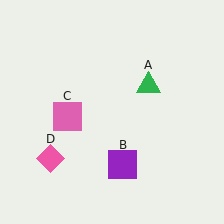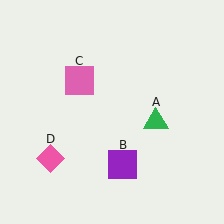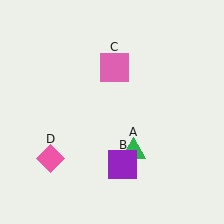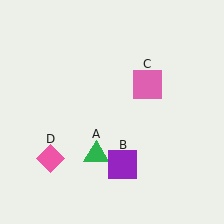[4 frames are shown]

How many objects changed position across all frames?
2 objects changed position: green triangle (object A), pink square (object C).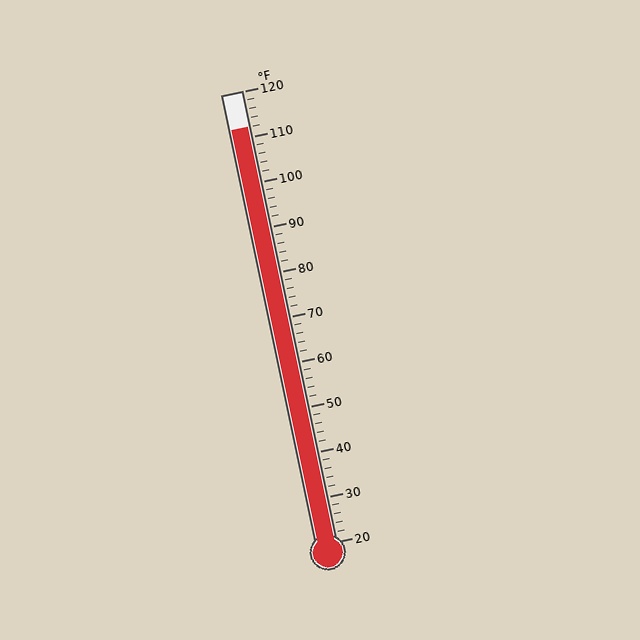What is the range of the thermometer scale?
The thermometer scale ranges from 20°F to 120°F.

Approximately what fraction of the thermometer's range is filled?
The thermometer is filled to approximately 90% of its range.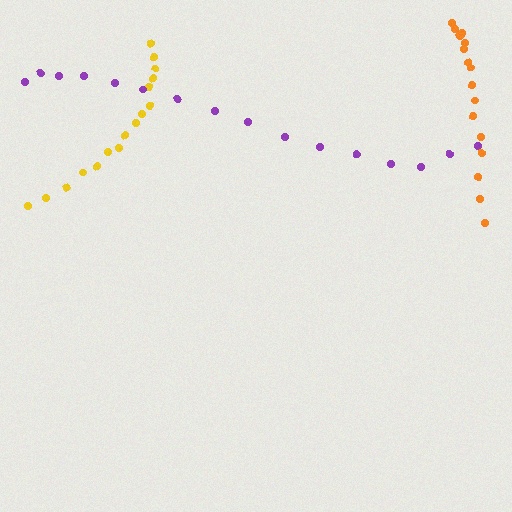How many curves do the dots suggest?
There are 3 distinct paths.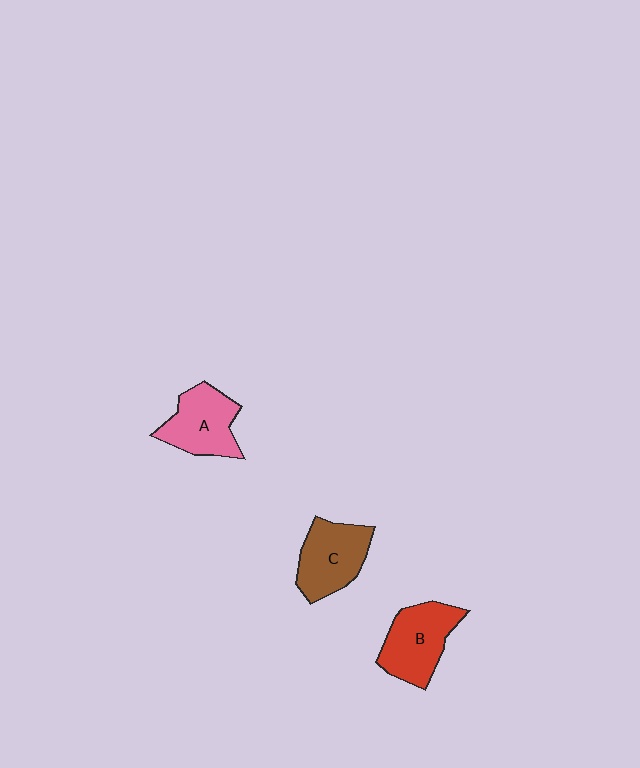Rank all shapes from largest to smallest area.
From largest to smallest: B (red), C (brown), A (pink).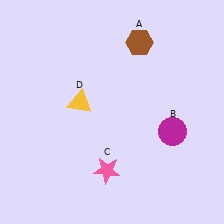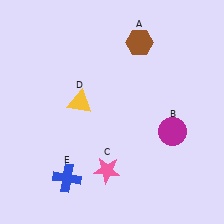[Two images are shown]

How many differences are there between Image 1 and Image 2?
There is 1 difference between the two images.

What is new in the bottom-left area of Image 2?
A blue cross (E) was added in the bottom-left area of Image 2.